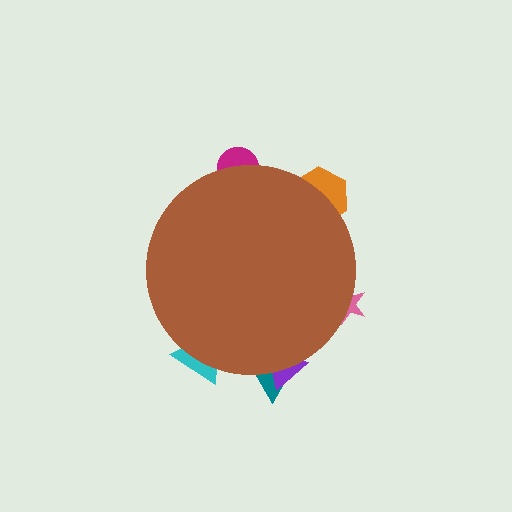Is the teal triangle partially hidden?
Yes, the teal triangle is partially hidden behind the brown circle.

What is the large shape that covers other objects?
A brown circle.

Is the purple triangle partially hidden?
Yes, the purple triangle is partially hidden behind the brown circle.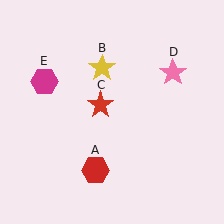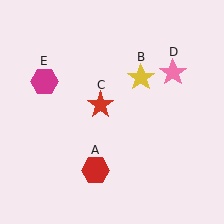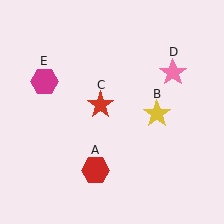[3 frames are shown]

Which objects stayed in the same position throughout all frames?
Red hexagon (object A) and red star (object C) and pink star (object D) and magenta hexagon (object E) remained stationary.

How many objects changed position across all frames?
1 object changed position: yellow star (object B).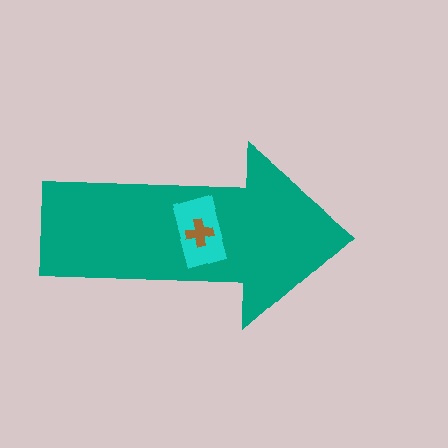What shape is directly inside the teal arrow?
The cyan rectangle.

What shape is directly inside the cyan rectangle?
The brown cross.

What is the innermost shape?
The brown cross.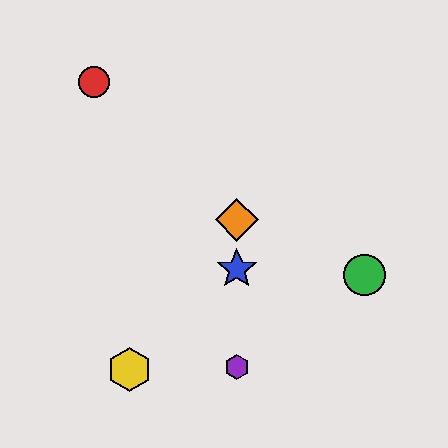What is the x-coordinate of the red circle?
The red circle is at x≈94.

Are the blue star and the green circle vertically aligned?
No, the blue star is at x≈237 and the green circle is at x≈364.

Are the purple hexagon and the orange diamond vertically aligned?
Yes, both are at x≈237.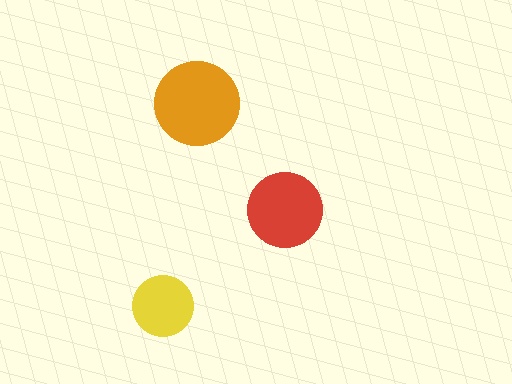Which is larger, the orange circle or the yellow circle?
The orange one.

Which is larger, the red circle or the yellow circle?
The red one.